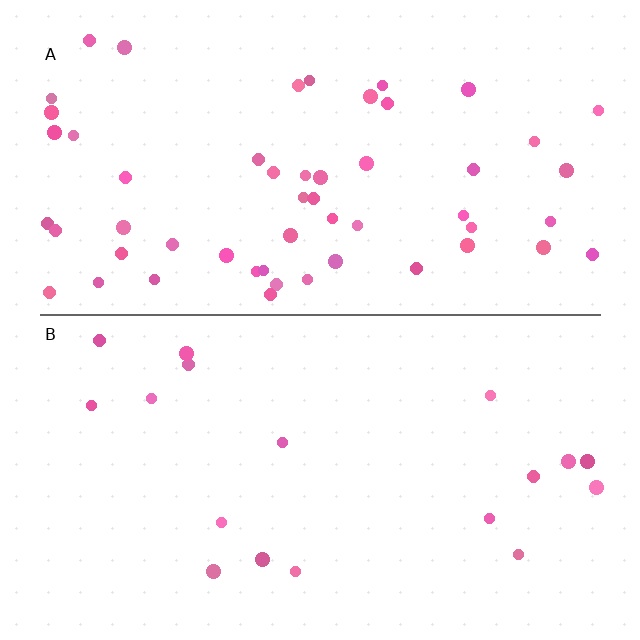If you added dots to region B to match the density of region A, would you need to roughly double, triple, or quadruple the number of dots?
Approximately triple.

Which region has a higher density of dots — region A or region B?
A (the top).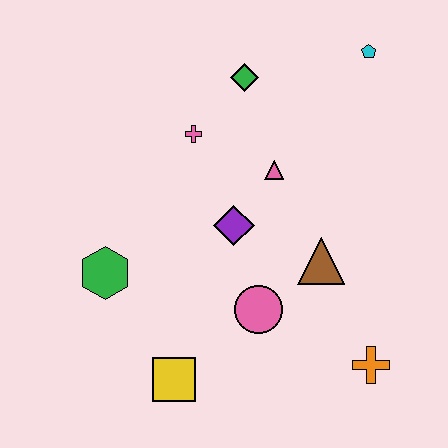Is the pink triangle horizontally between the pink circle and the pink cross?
No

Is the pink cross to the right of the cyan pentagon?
No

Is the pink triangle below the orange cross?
No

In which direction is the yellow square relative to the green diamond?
The yellow square is below the green diamond.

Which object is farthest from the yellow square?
The cyan pentagon is farthest from the yellow square.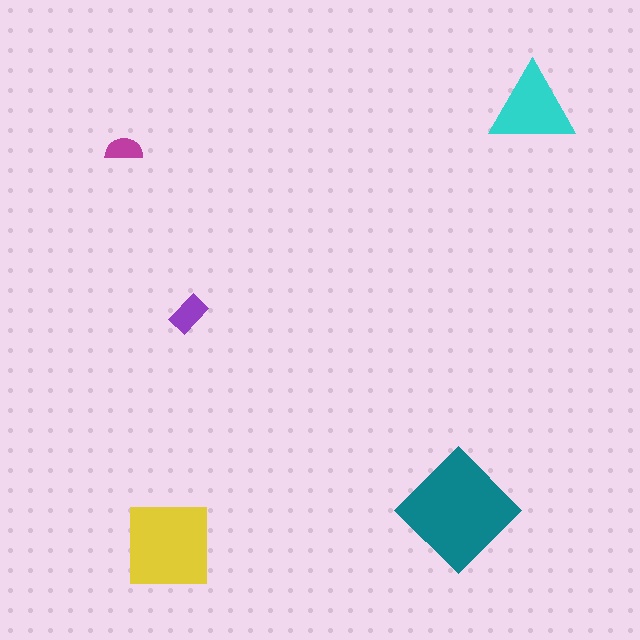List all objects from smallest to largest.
The magenta semicircle, the purple rectangle, the cyan triangle, the yellow square, the teal diamond.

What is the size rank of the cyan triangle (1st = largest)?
3rd.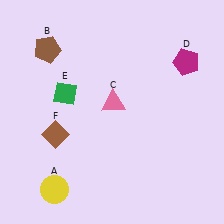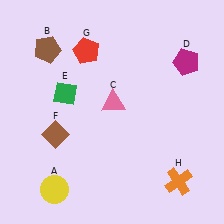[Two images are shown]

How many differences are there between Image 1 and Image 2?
There are 2 differences between the two images.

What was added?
A red pentagon (G), an orange cross (H) were added in Image 2.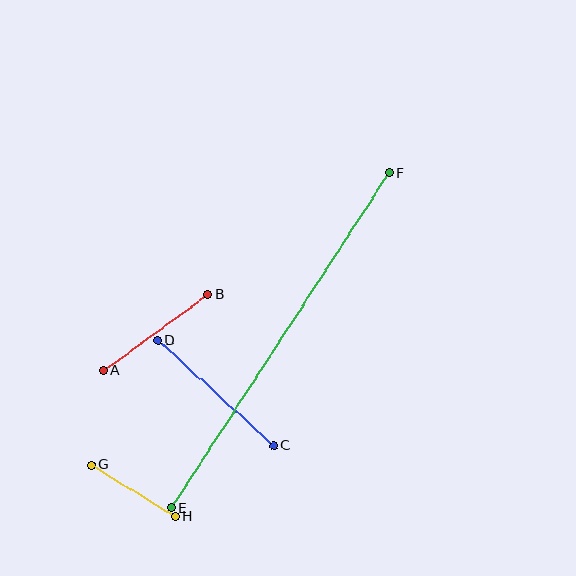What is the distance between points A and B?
The distance is approximately 129 pixels.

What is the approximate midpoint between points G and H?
The midpoint is at approximately (133, 491) pixels.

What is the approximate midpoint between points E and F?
The midpoint is at approximately (280, 341) pixels.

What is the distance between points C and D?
The distance is approximately 157 pixels.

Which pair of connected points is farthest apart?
Points E and F are farthest apart.